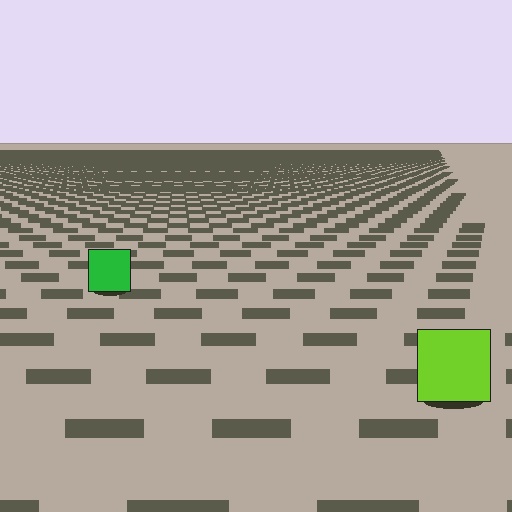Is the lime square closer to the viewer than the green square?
Yes. The lime square is closer — you can tell from the texture gradient: the ground texture is coarser near it.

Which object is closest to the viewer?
The lime square is closest. The texture marks near it are larger and more spread out.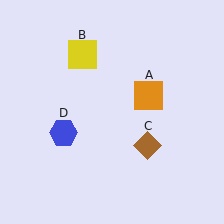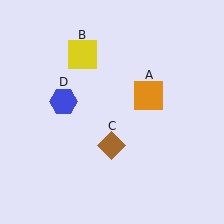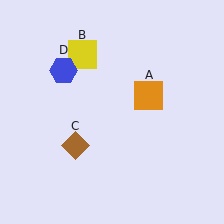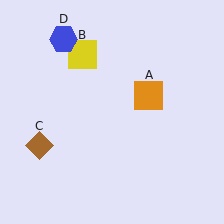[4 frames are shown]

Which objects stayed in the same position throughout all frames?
Orange square (object A) and yellow square (object B) remained stationary.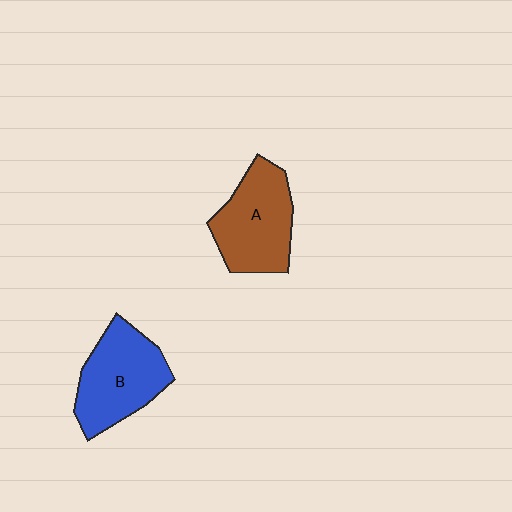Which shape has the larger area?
Shape B (blue).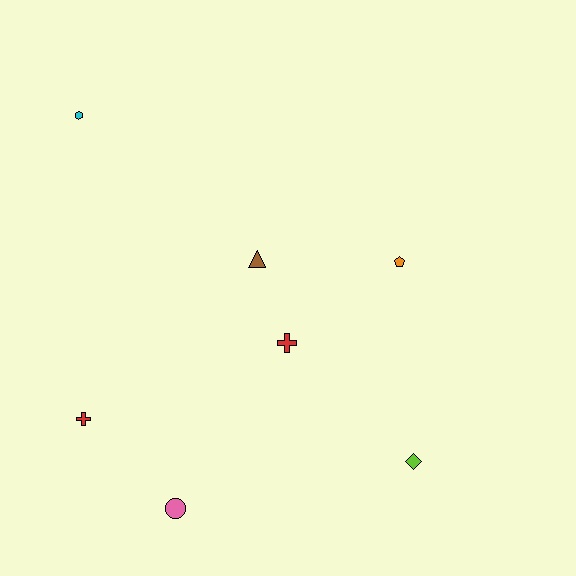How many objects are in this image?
There are 7 objects.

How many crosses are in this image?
There are 2 crosses.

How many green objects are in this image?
There are no green objects.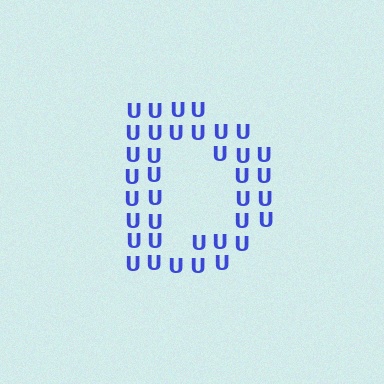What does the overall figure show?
The overall figure shows the letter D.